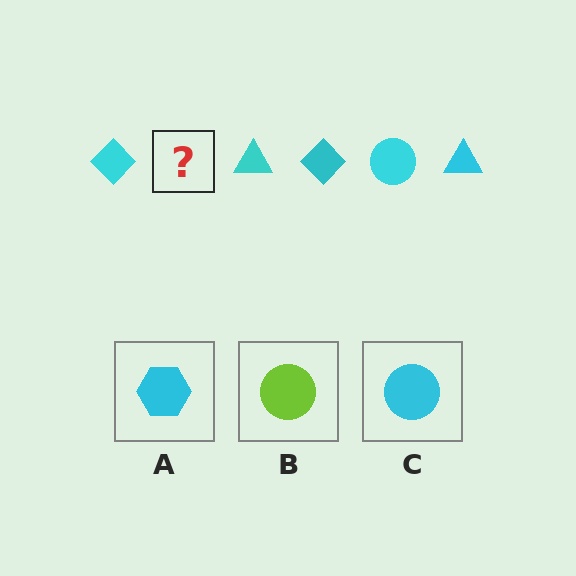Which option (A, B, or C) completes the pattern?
C.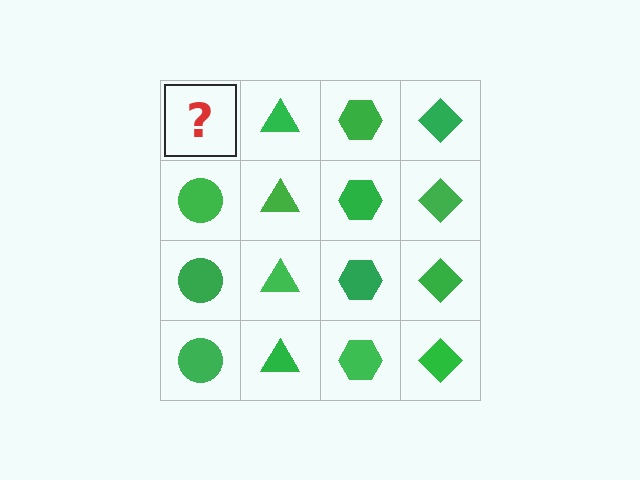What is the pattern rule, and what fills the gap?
The rule is that each column has a consistent shape. The gap should be filled with a green circle.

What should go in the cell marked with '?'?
The missing cell should contain a green circle.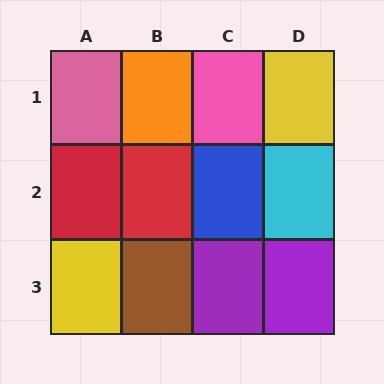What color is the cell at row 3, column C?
Purple.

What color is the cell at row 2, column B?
Red.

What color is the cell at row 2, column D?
Cyan.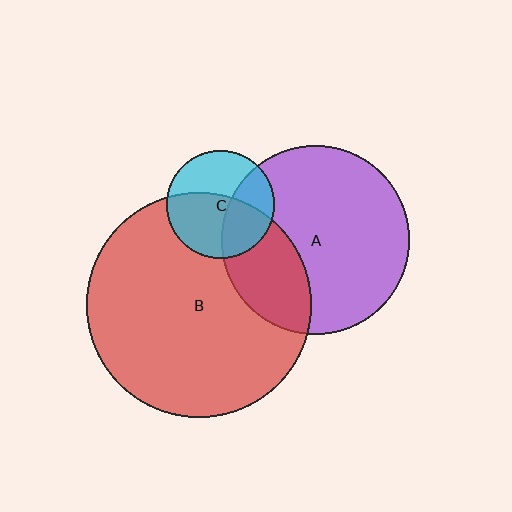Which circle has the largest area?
Circle B (red).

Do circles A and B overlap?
Yes.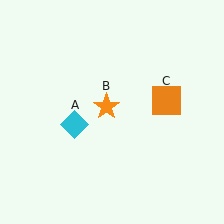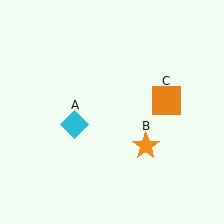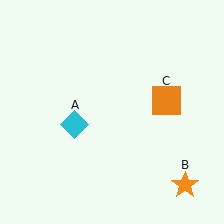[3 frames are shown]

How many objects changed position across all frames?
1 object changed position: orange star (object B).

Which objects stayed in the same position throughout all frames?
Cyan diamond (object A) and orange square (object C) remained stationary.